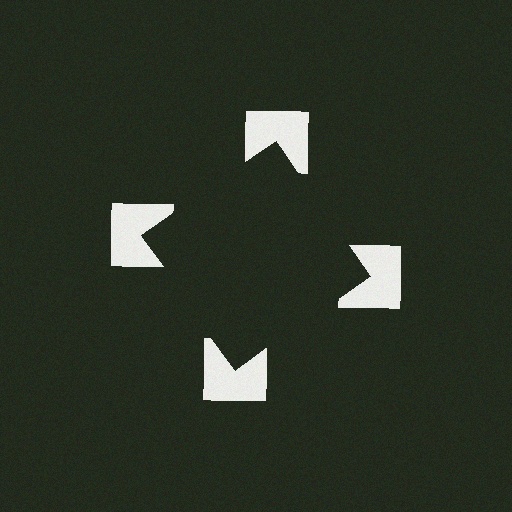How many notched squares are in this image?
There are 4 — one at each vertex of the illusory square.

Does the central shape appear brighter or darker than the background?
It typically appears slightly darker than the background, even though no actual brightness change is drawn.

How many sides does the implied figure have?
4 sides.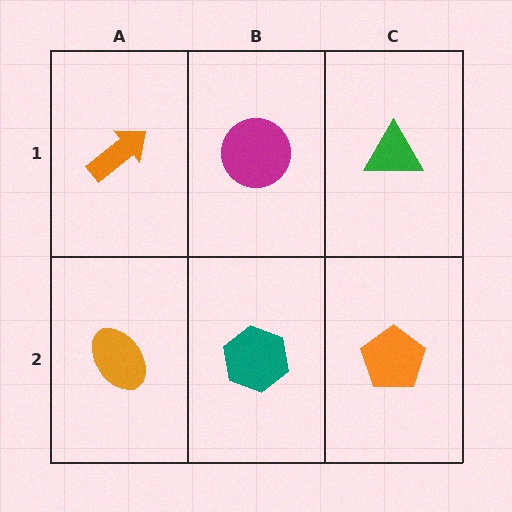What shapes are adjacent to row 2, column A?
An orange arrow (row 1, column A), a teal hexagon (row 2, column B).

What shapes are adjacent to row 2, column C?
A green triangle (row 1, column C), a teal hexagon (row 2, column B).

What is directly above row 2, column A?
An orange arrow.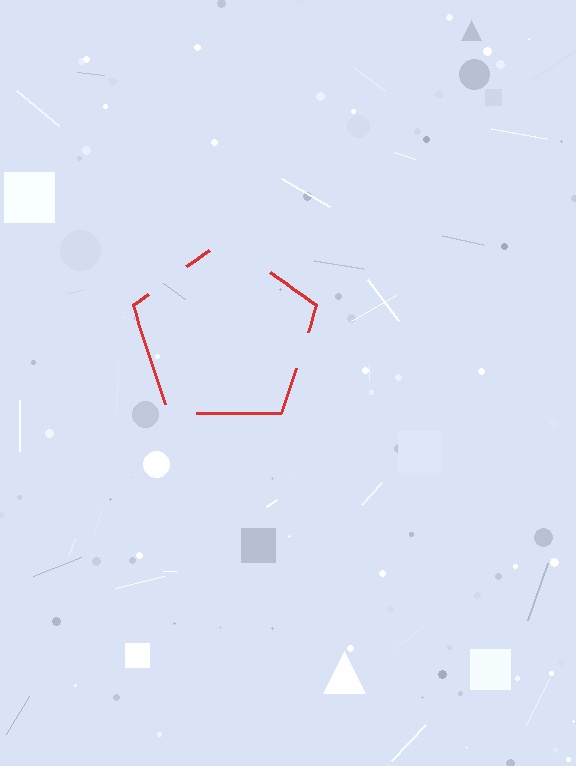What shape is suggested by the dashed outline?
The dashed outline suggests a pentagon.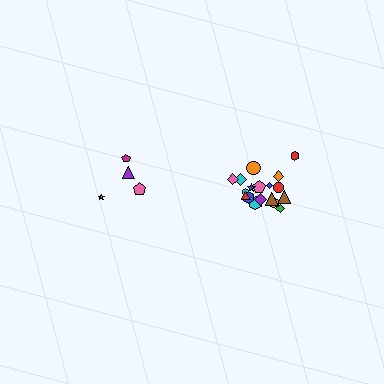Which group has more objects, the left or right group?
The right group.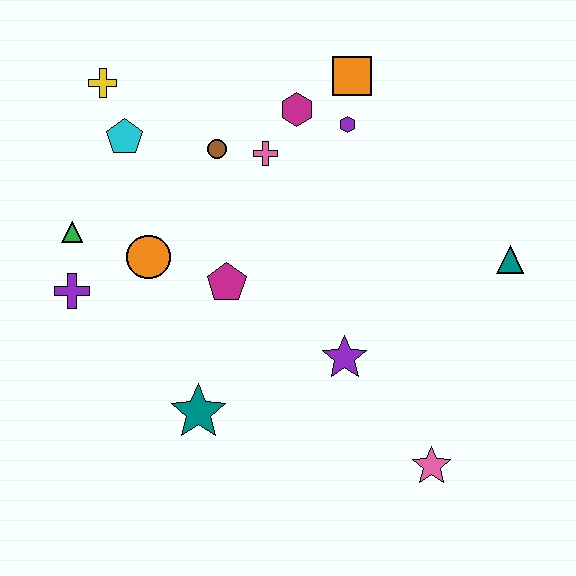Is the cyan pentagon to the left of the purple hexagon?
Yes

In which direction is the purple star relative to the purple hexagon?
The purple star is below the purple hexagon.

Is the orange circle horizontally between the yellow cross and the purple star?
Yes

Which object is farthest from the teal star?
The orange square is farthest from the teal star.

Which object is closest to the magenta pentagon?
The orange circle is closest to the magenta pentagon.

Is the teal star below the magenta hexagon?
Yes